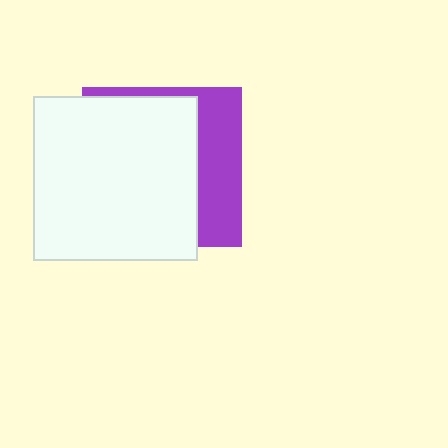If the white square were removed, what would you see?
You would see the complete purple square.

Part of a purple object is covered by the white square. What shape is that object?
It is a square.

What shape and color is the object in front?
The object in front is a white square.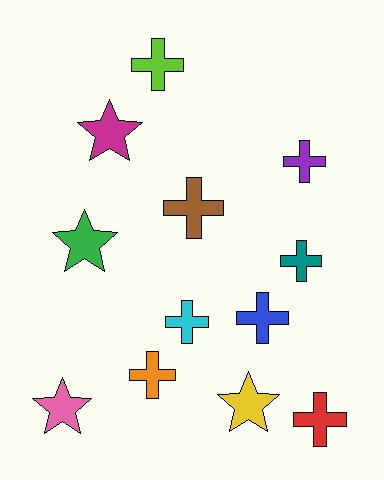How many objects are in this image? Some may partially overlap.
There are 12 objects.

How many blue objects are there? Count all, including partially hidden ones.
There is 1 blue object.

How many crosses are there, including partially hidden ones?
There are 8 crosses.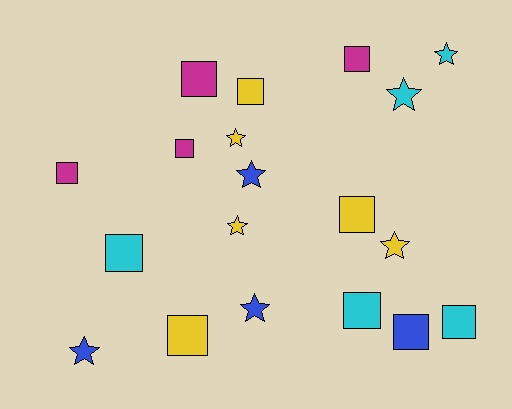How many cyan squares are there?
There are 3 cyan squares.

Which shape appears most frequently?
Square, with 11 objects.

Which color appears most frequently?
Yellow, with 6 objects.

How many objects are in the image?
There are 19 objects.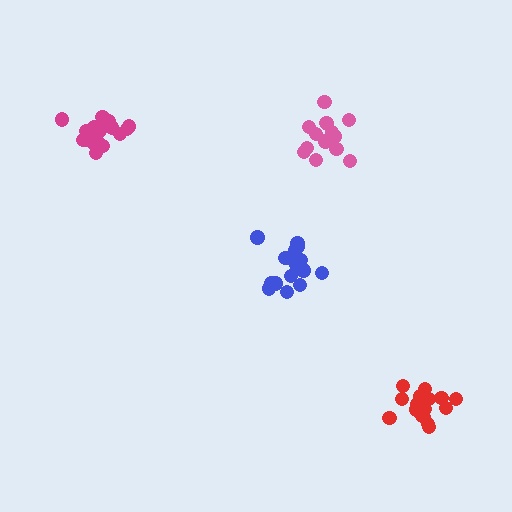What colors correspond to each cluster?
The clusters are colored: magenta, pink, blue, red.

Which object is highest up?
The magenta cluster is topmost.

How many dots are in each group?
Group 1: 17 dots, Group 2: 15 dots, Group 3: 19 dots, Group 4: 17 dots (68 total).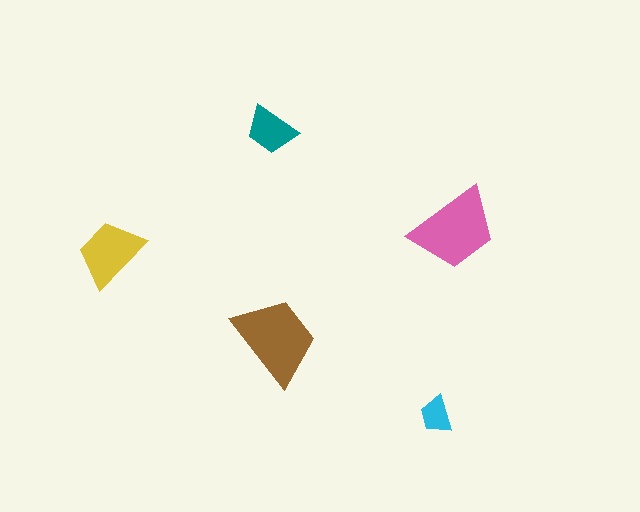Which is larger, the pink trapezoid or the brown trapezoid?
The brown one.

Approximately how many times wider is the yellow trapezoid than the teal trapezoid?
About 1.5 times wider.